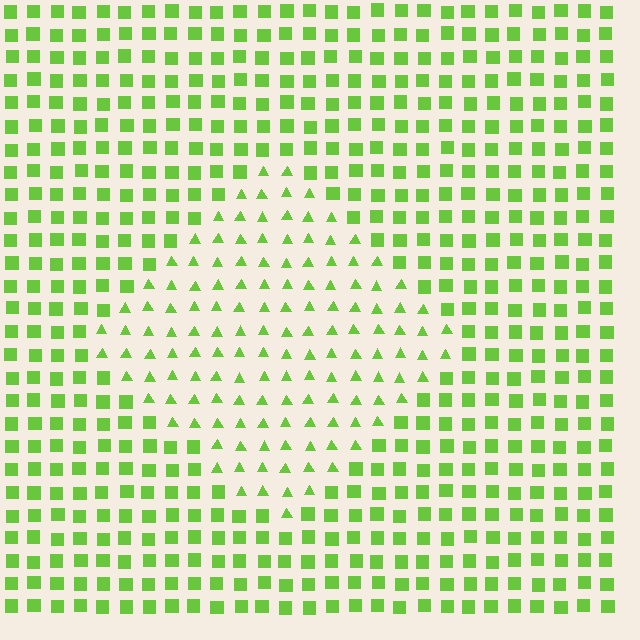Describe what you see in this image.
The image is filled with small lime elements arranged in a uniform grid. A diamond-shaped region contains triangles, while the surrounding area contains squares. The boundary is defined purely by the change in element shape.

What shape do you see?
I see a diamond.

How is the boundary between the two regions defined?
The boundary is defined by a change in element shape: triangles inside vs. squares outside. All elements share the same color and spacing.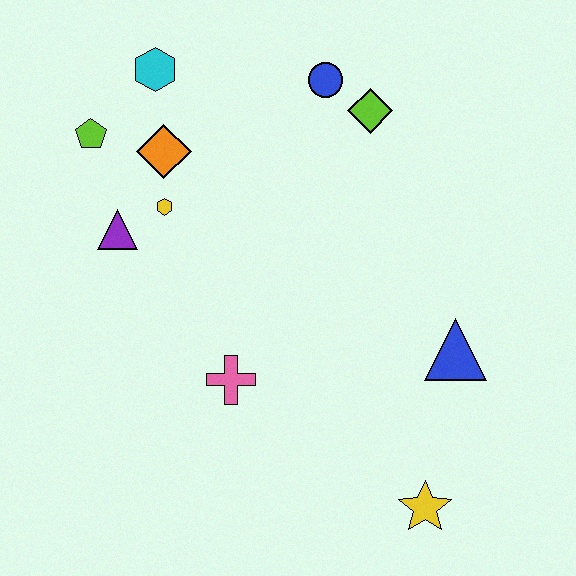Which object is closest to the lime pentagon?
The orange diamond is closest to the lime pentagon.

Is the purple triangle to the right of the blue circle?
No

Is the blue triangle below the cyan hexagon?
Yes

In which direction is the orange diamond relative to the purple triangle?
The orange diamond is above the purple triangle.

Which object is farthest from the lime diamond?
The yellow star is farthest from the lime diamond.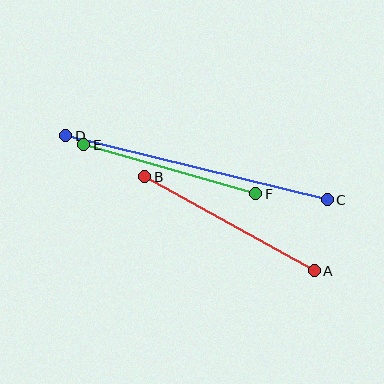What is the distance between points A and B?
The distance is approximately 194 pixels.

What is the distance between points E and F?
The distance is approximately 179 pixels.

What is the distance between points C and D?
The distance is approximately 269 pixels.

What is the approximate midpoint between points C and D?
The midpoint is at approximately (196, 168) pixels.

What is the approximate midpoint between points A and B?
The midpoint is at approximately (230, 224) pixels.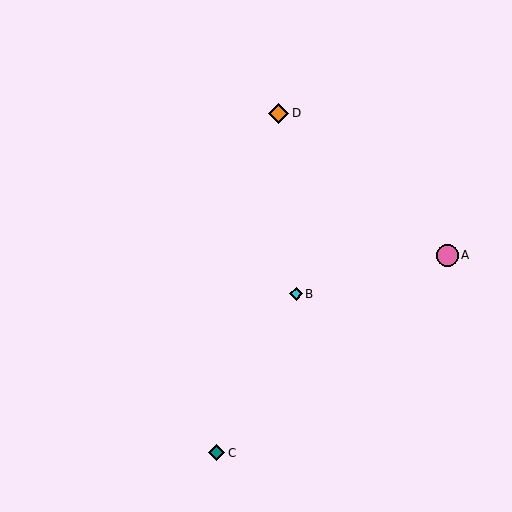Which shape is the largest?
The pink circle (labeled A) is the largest.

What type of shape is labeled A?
Shape A is a pink circle.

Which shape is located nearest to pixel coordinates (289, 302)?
The cyan diamond (labeled B) at (296, 294) is nearest to that location.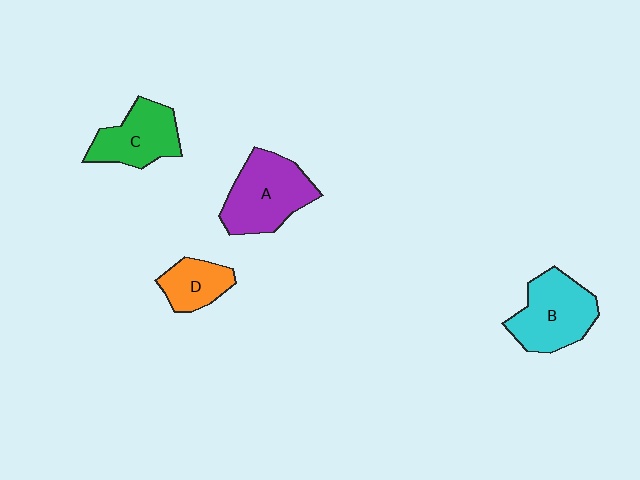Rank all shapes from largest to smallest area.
From largest to smallest: A (purple), B (cyan), C (green), D (orange).